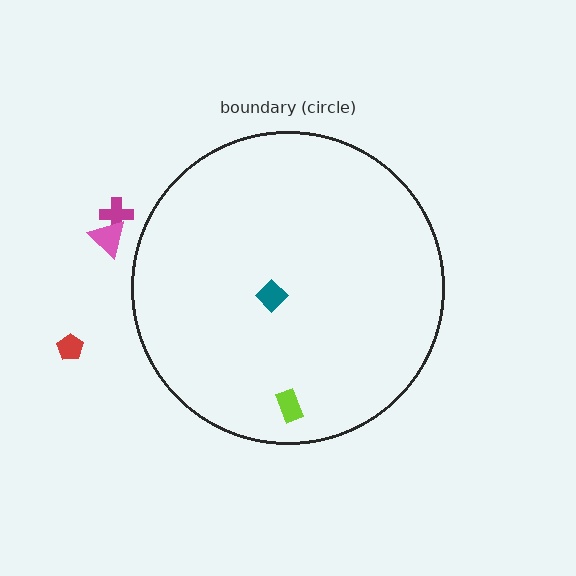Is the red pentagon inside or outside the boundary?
Outside.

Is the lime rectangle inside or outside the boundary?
Inside.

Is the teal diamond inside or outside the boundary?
Inside.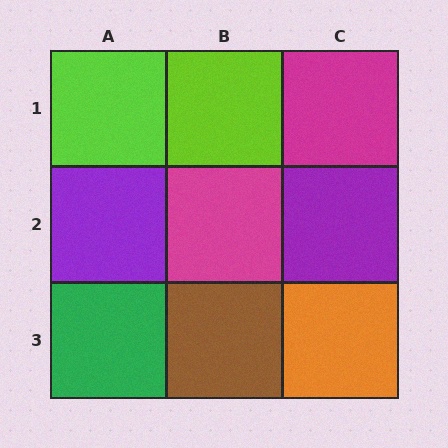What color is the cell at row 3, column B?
Brown.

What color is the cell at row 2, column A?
Purple.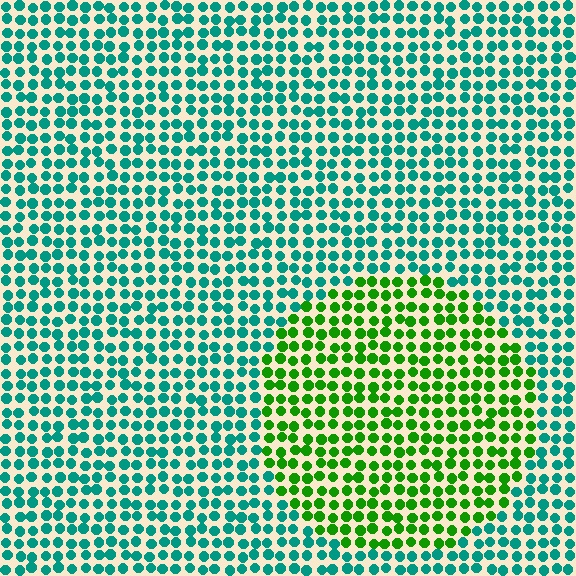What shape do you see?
I see a circle.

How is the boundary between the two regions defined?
The boundary is defined purely by a slight shift in hue (about 57 degrees). Spacing, size, and orientation are identical on both sides.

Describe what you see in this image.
The image is filled with small teal elements in a uniform arrangement. A circle-shaped region is visible where the elements are tinted to a slightly different hue, forming a subtle color boundary.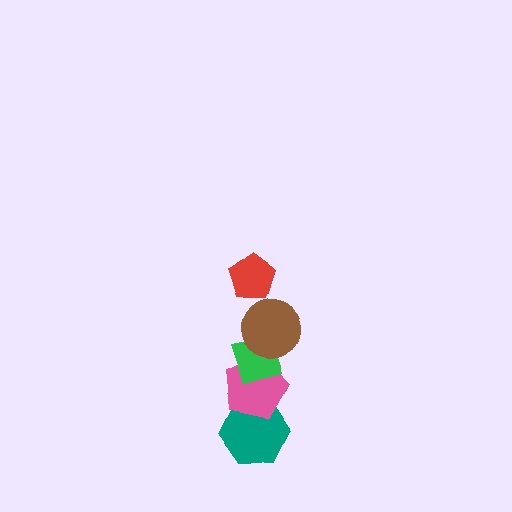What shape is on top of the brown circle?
The red pentagon is on top of the brown circle.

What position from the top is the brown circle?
The brown circle is 2nd from the top.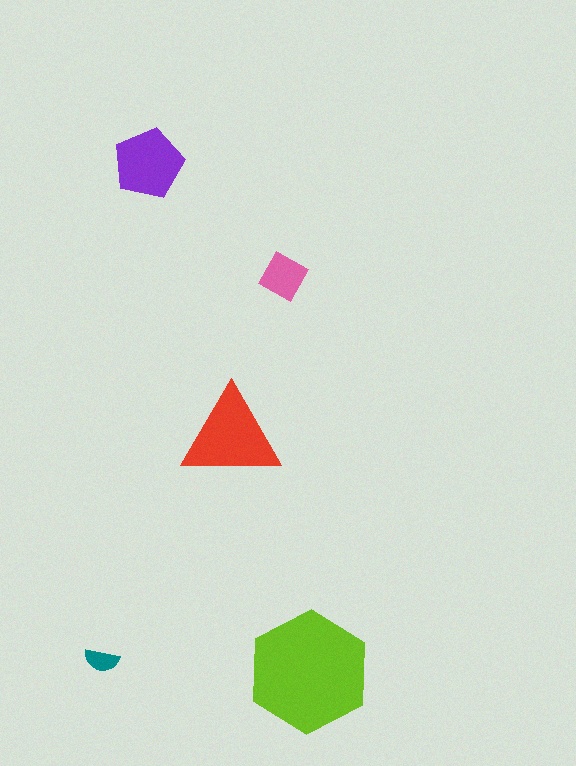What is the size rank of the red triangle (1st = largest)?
2nd.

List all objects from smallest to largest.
The teal semicircle, the pink square, the purple pentagon, the red triangle, the lime hexagon.